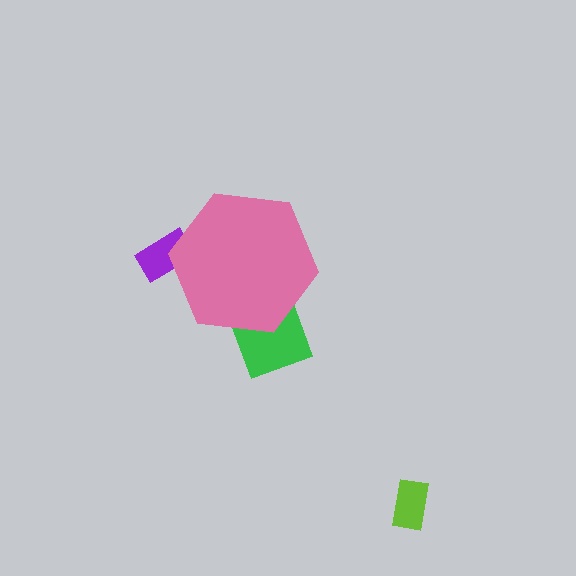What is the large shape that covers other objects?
A pink hexagon.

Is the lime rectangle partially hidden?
No, the lime rectangle is fully visible.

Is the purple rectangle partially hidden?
Yes, the purple rectangle is partially hidden behind the pink hexagon.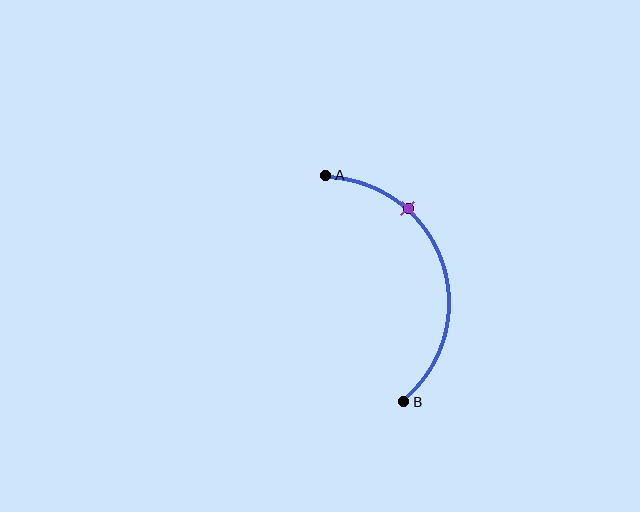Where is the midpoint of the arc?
The arc midpoint is the point on the curve farthest from the straight line joining A and B. It sits to the right of that line.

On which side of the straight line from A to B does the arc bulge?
The arc bulges to the right of the straight line connecting A and B.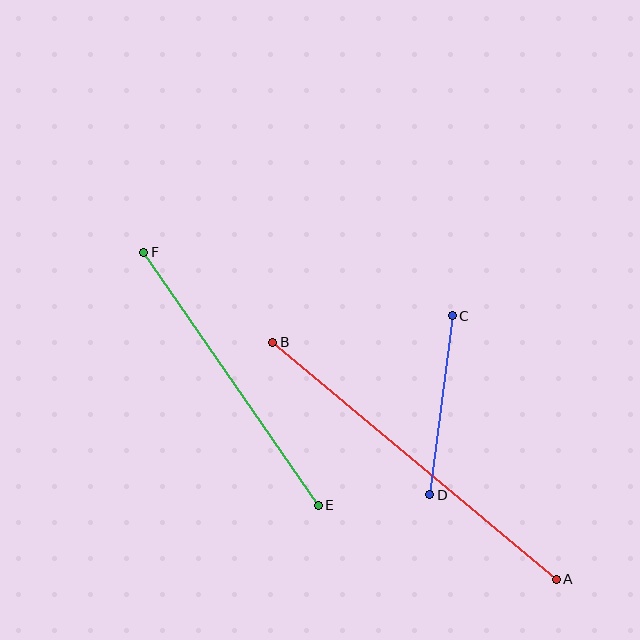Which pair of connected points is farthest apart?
Points A and B are farthest apart.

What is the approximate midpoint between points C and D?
The midpoint is at approximately (441, 405) pixels.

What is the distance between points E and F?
The distance is approximately 307 pixels.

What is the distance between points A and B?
The distance is approximately 370 pixels.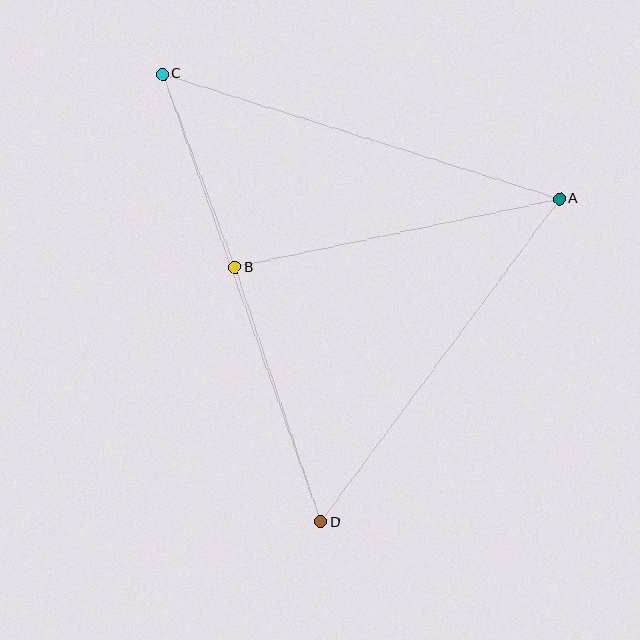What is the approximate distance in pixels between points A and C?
The distance between A and C is approximately 416 pixels.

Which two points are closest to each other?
Points B and C are closest to each other.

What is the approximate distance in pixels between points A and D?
The distance between A and D is approximately 402 pixels.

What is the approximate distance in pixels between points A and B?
The distance between A and B is approximately 332 pixels.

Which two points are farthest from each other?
Points C and D are farthest from each other.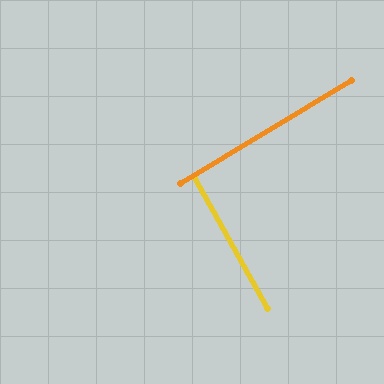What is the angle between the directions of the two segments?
Approximately 88 degrees.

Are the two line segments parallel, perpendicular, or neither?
Perpendicular — they meet at approximately 88°.